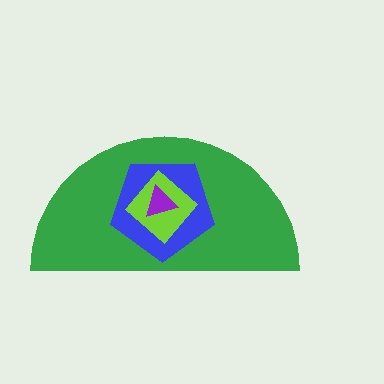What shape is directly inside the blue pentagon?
The lime diamond.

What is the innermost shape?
The purple triangle.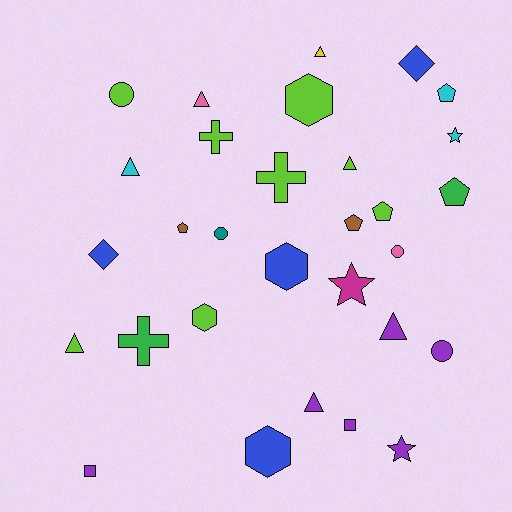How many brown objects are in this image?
There are 2 brown objects.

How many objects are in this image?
There are 30 objects.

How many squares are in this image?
There are 2 squares.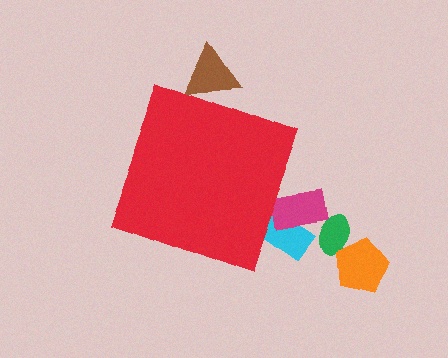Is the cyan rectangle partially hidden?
Yes, the cyan rectangle is partially hidden behind the red diamond.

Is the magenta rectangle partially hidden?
Yes, the magenta rectangle is partially hidden behind the red diamond.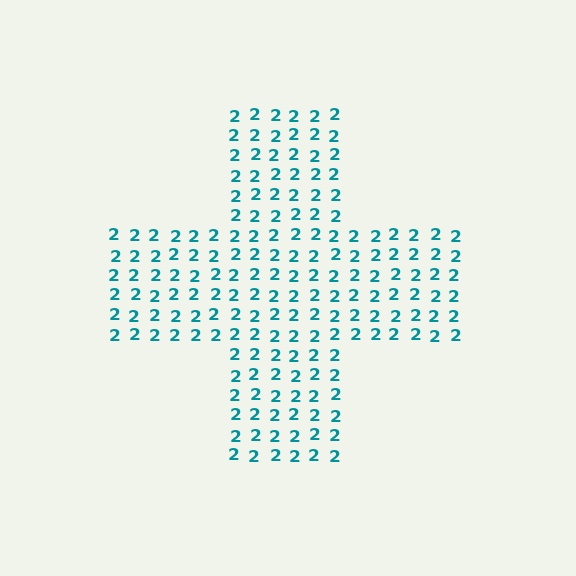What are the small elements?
The small elements are digit 2's.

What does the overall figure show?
The overall figure shows a cross.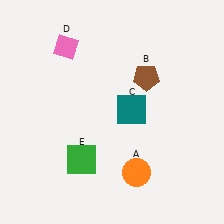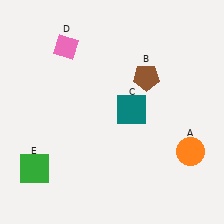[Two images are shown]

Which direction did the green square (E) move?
The green square (E) moved left.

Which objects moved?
The objects that moved are: the orange circle (A), the green square (E).